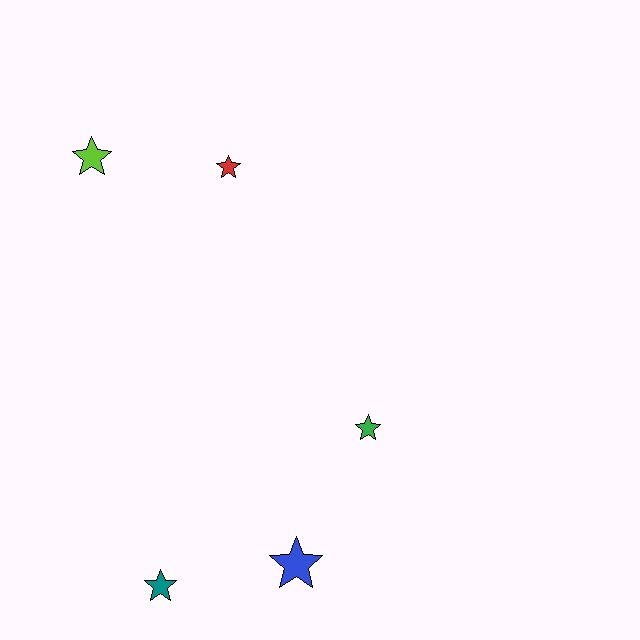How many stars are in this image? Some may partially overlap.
There are 5 stars.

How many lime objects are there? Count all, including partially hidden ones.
There is 1 lime object.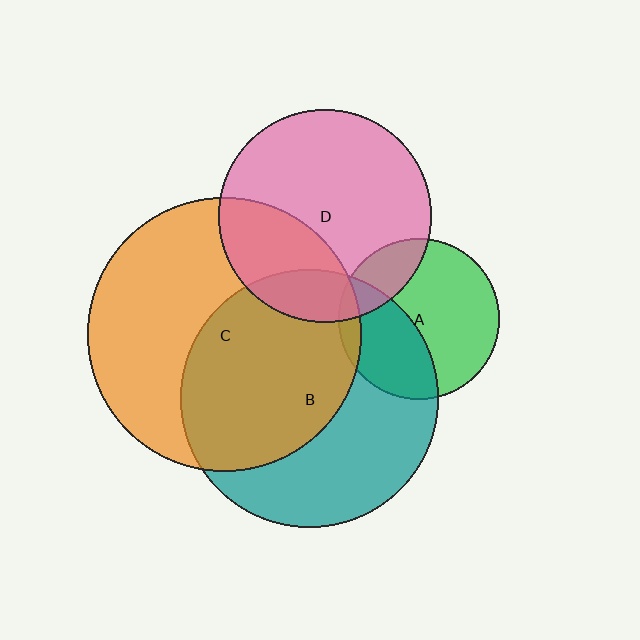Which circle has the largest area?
Circle C (orange).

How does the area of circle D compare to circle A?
Approximately 1.8 times.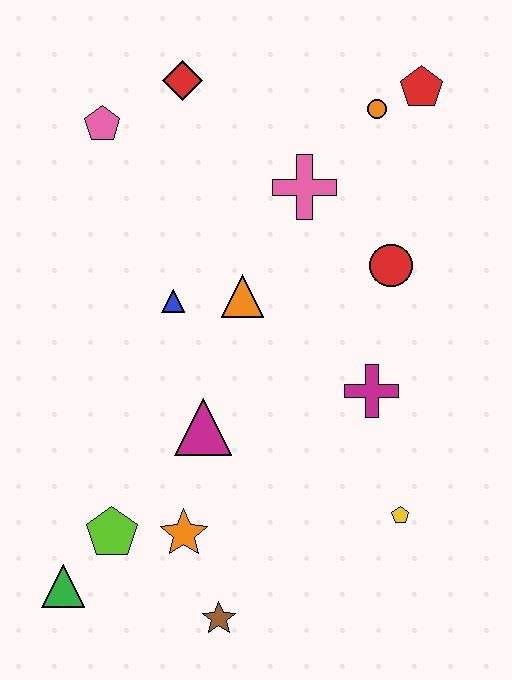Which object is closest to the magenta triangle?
The orange star is closest to the magenta triangle.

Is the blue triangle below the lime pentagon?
No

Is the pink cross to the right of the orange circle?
No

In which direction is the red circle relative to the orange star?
The red circle is above the orange star.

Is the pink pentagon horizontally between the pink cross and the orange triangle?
No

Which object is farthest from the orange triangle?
The green triangle is farthest from the orange triangle.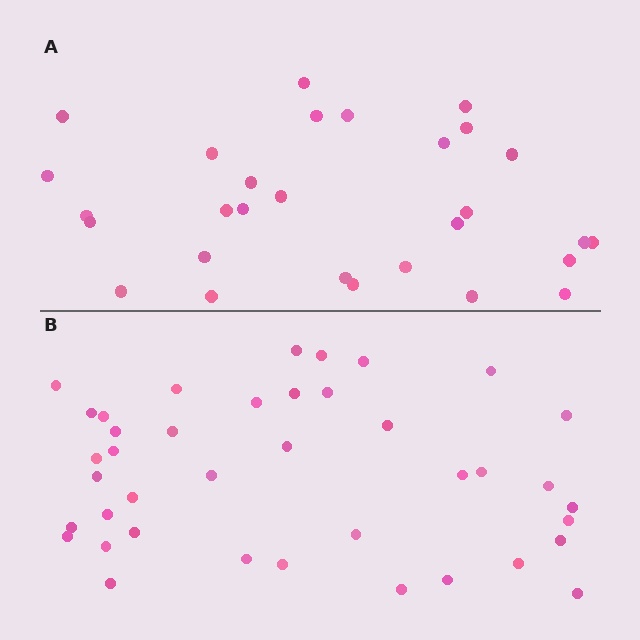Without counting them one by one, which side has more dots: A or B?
Region B (the bottom region) has more dots.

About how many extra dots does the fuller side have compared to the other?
Region B has roughly 12 or so more dots than region A.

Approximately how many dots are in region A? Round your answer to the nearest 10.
About 30 dots. (The exact count is 29, which rounds to 30.)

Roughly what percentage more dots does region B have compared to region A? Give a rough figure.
About 40% more.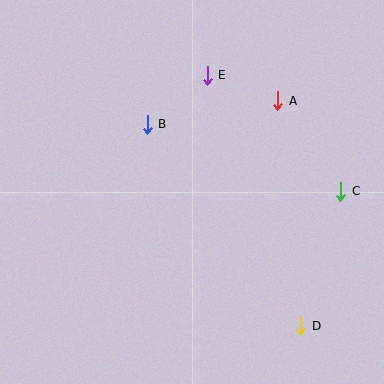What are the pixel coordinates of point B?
Point B is at (147, 124).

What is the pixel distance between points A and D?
The distance between A and D is 226 pixels.